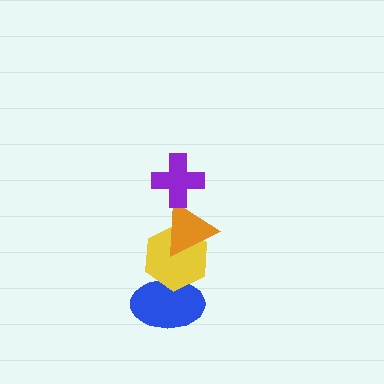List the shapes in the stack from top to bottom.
From top to bottom: the purple cross, the orange triangle, the yellow hexagon, the blue ellipse.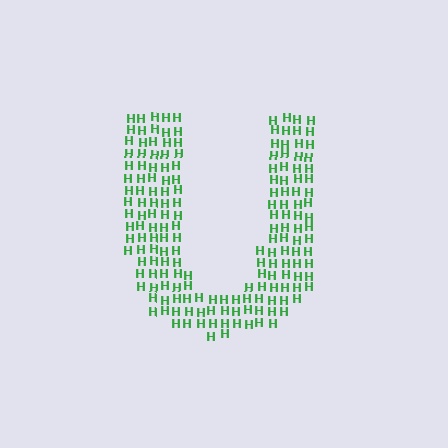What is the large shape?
The large shape is the letter U.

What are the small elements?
The small elements are letter H's.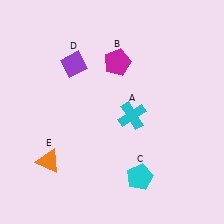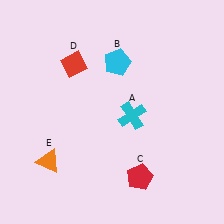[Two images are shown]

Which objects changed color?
B changed from magenta to cyan. C changed from cyan to red. D changed from purple to red.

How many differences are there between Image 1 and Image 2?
There are 3 differences between the two images.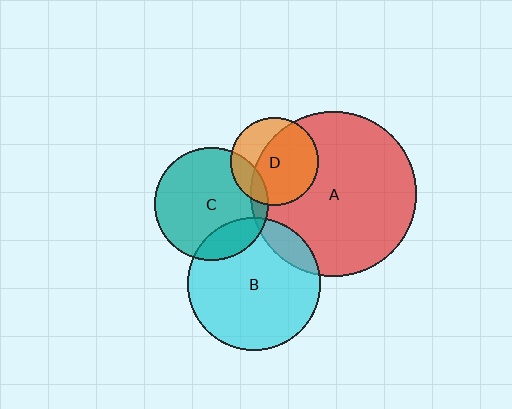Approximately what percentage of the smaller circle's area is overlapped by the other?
Approximately 65%.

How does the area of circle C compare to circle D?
Approximately 1.6 times.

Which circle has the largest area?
Circle A (red).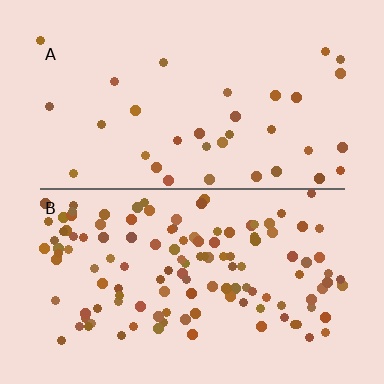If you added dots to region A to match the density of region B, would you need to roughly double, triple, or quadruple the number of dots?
Approximately quadruple.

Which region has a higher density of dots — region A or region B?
B (the bottom).